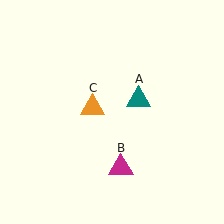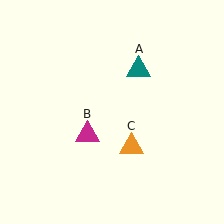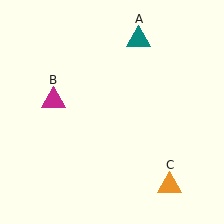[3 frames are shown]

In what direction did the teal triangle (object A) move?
The teal triangle (object A) moved up.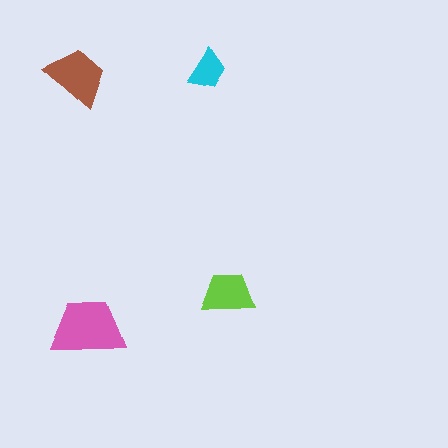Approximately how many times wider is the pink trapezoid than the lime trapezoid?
About 1.5 times wider.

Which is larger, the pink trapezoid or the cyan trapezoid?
The pink one.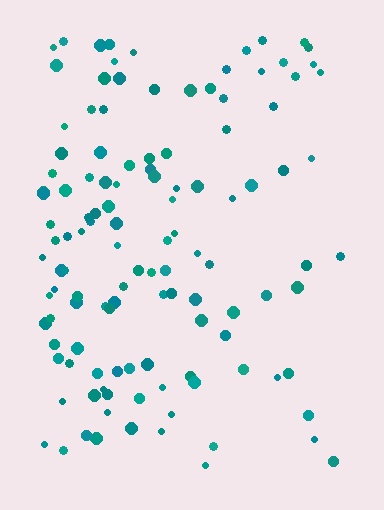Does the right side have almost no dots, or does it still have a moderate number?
Still a moderate number, just noticeably fewer than the left.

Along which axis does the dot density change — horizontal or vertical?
Horizontal.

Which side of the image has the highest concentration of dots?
The left.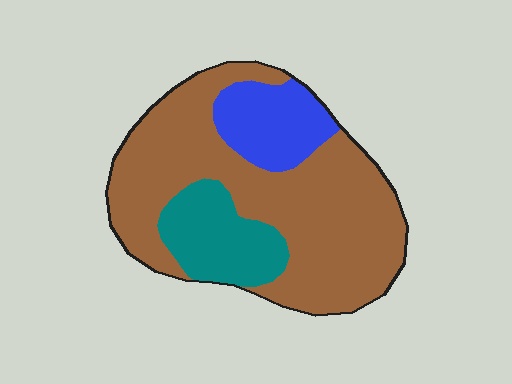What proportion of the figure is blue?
Blue takes up about one sixth (1/6) of the figure.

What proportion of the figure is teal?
Teal covers around 15% of the figure.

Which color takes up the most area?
Brown, at roughly 65%.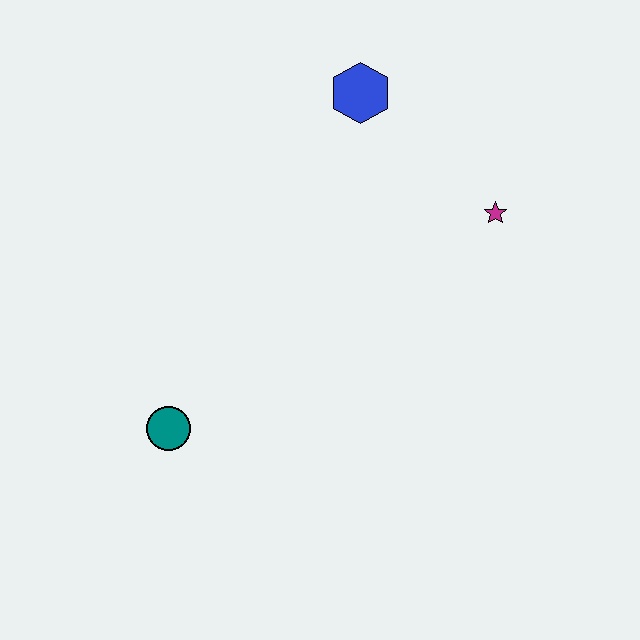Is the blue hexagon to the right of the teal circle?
Yes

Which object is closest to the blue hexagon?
The magenta star is closest to the blue hexagon.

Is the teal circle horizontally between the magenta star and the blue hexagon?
No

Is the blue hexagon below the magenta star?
No